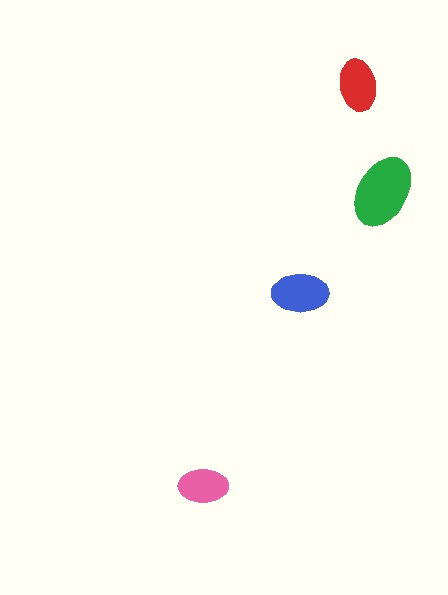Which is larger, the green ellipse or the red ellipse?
The green one.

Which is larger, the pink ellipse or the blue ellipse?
The blue one.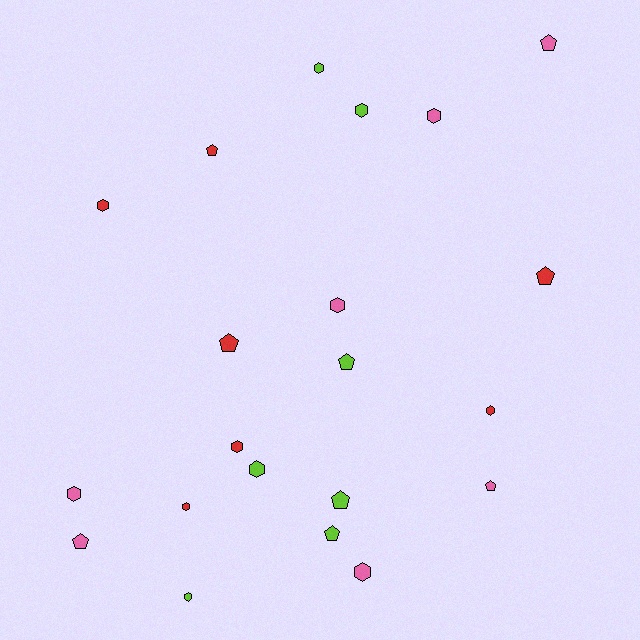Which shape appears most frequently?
Hexagon, with 12 objects.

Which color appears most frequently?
Lime, with 7 objects.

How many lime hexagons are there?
There are 4 lime hexagons.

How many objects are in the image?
There are 21 objects.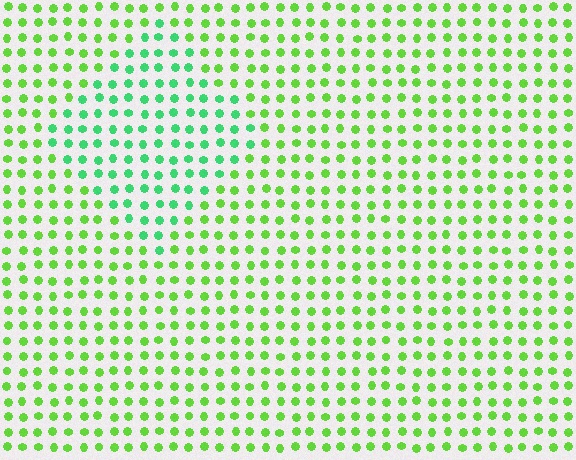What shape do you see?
I see a diamond.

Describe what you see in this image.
The image is filled with small lime elements in a uniform arrangement. A diamond-shaped region is visible where the elements are tinted to a slightly different hue, forming a subtle color boundary.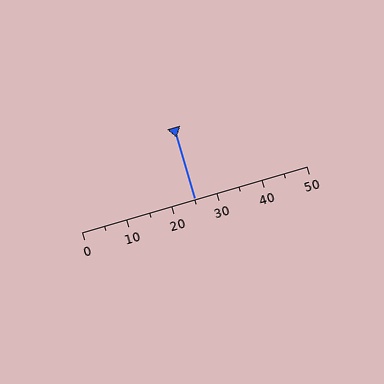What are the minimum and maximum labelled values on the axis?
The axis runs from 0 to 50.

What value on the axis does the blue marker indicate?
The marker indicates approximately 25.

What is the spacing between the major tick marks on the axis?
The major ticks are spaced 10 apart.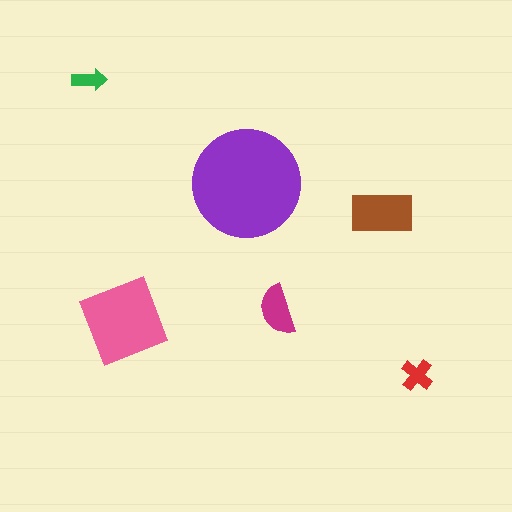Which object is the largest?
The purple circle.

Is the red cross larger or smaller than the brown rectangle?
Smaller.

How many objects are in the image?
There are 6 objects in the image.